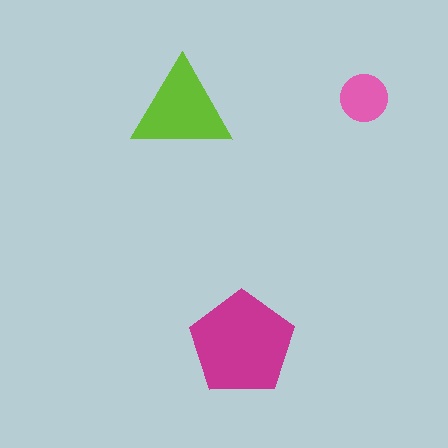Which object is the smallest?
The pink circle.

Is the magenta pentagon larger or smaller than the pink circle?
Larger.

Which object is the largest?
The magenta pentagon.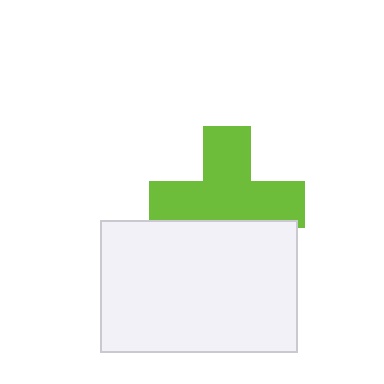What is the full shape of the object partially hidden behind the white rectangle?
The partially hidden object is a lime cross.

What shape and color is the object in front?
The object in front is a white rectangle.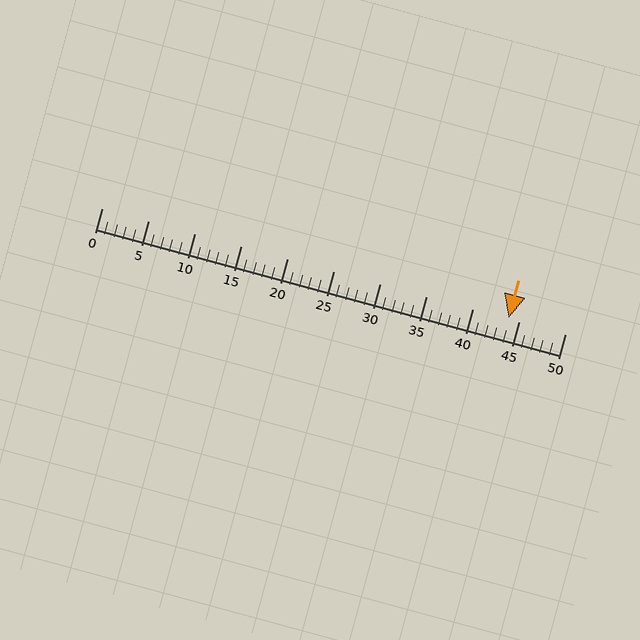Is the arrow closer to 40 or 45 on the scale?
The arrow is closer to 45.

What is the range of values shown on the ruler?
The ruler shows values from 0 to 50.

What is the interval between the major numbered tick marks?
The major tick marks are spaced 5 units apart.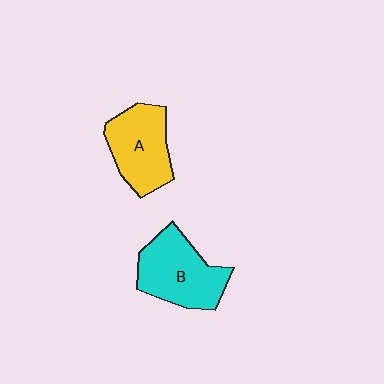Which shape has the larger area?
Shape B (cyan).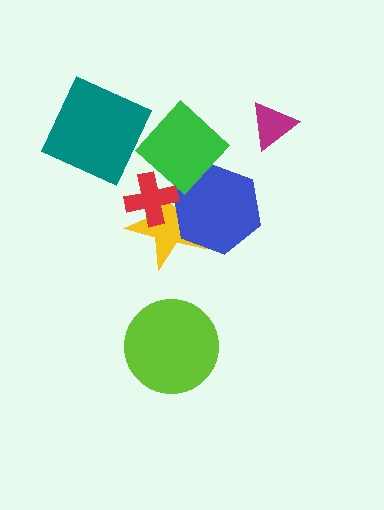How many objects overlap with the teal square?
0 objects overlap with the teal square.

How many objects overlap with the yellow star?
3 objects overlap with the yellow star.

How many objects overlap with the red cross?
2 objects overlap with the red cross.